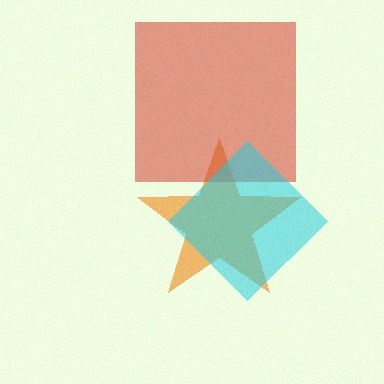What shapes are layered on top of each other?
The layered shapes are: an orange star, a red square, a cyan diamond.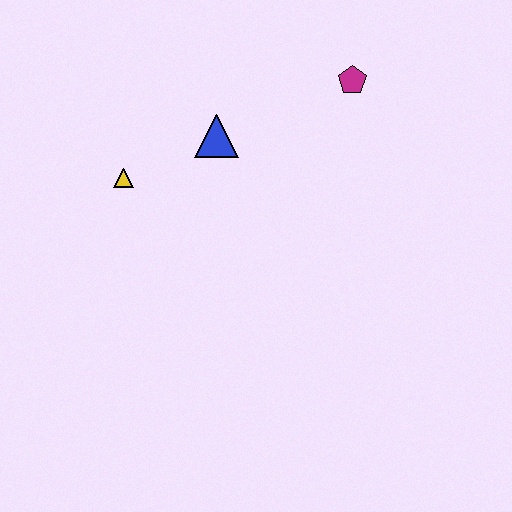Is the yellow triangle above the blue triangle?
No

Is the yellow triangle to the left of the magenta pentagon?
Yes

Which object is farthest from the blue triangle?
The magenta pentagon is farthest from the blue triangle.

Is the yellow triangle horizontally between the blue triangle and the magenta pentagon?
No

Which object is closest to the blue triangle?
The yellow triangle is closest to the blue triangle.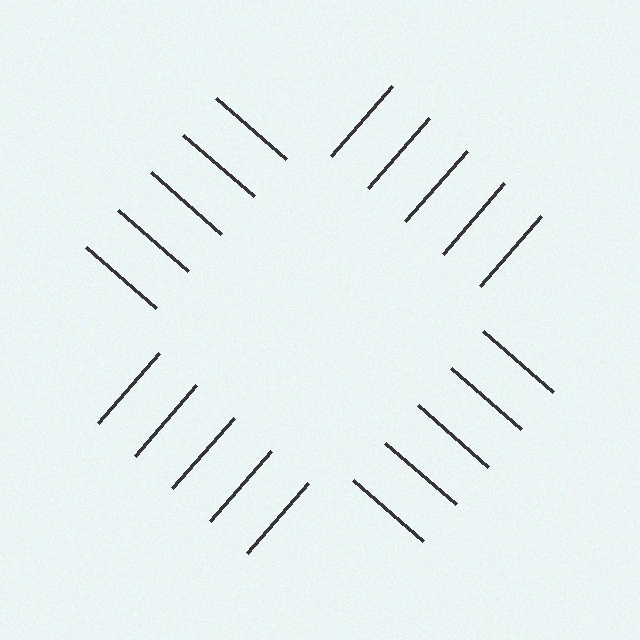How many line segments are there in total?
20 — 5 along each of the 4 edges.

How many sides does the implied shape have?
4 sides — the line-ends trace a square.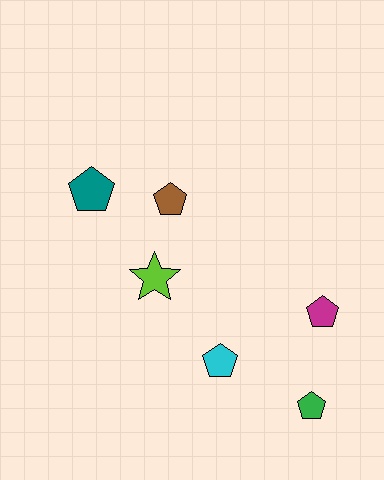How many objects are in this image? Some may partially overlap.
There are 6 objects.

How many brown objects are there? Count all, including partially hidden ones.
There is 1 brown object.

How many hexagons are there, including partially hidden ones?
There are no hexagons.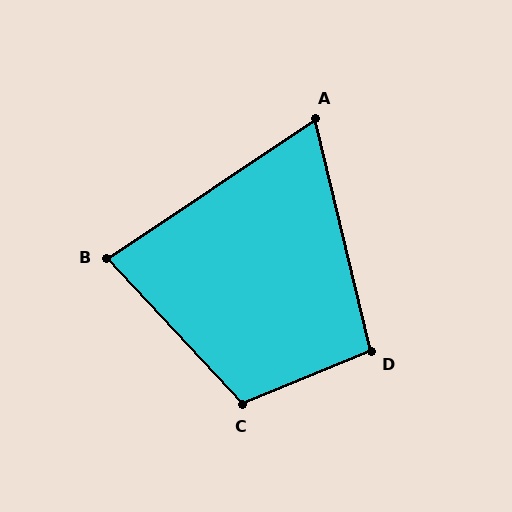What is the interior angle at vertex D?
Approximately 99 degrees (obtuse).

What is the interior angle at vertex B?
Approximately 81 degrees (acute).